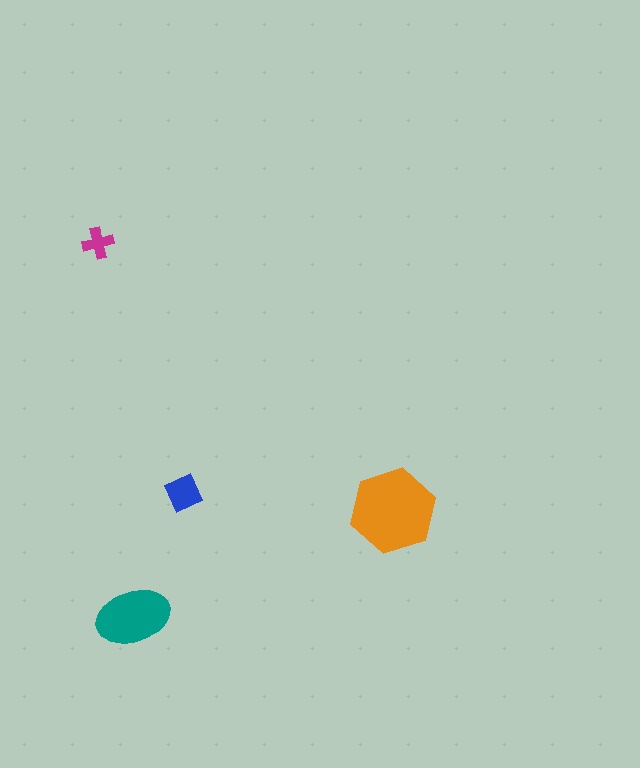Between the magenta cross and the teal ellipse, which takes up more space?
The teal ellipse.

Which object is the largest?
The orange hexagon.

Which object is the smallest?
The magenta cross.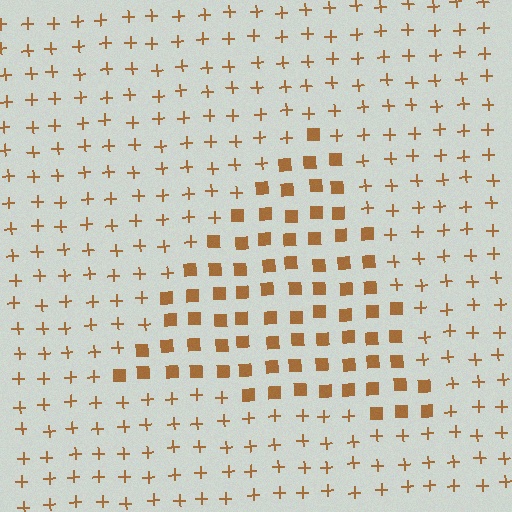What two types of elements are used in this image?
The image uses squares inside the triangle region and plus signs outside it.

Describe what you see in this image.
The image is filled with small brown elements arranged in a uniform grid. A triangle-shaped region contains squares, while the surrounding area contains plus signs. The boundary is defined purely by the change in element shape.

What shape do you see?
I see a triangle.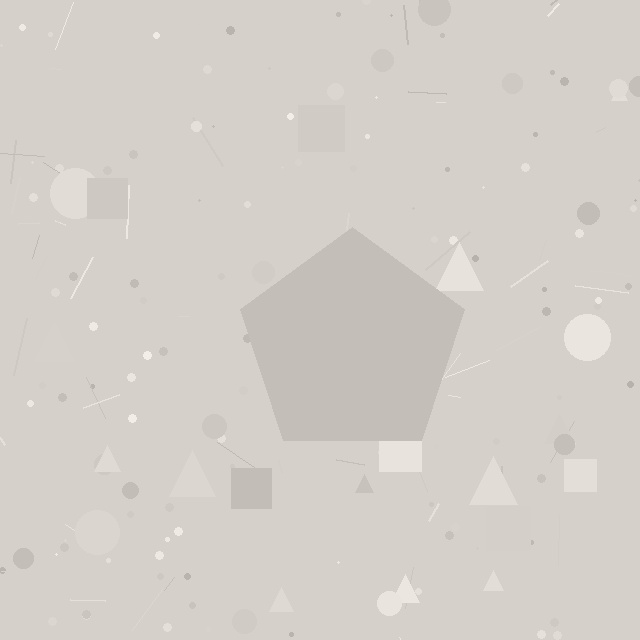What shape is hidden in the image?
A pentagon is hidden in the image.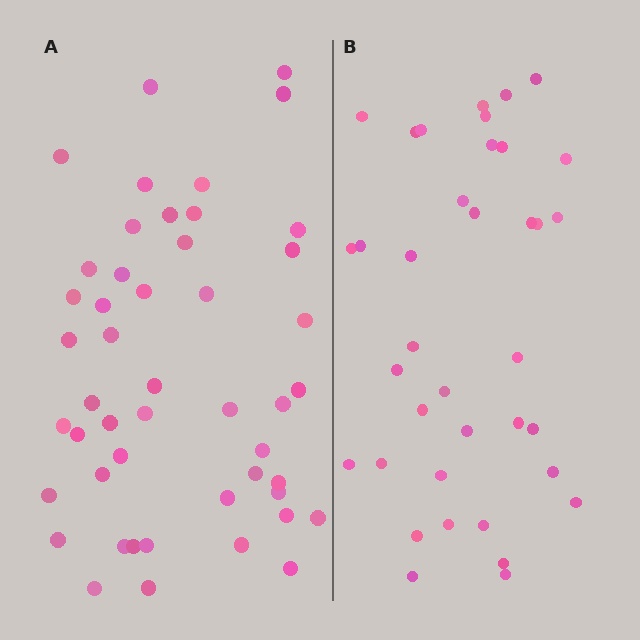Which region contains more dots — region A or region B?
Region A (the left region) has more dots.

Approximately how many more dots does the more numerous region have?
Region A has roughly 12 or so more dots than region B.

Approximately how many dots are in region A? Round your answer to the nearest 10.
About 50 dots. (The exact count is 48, which rounds to 50.)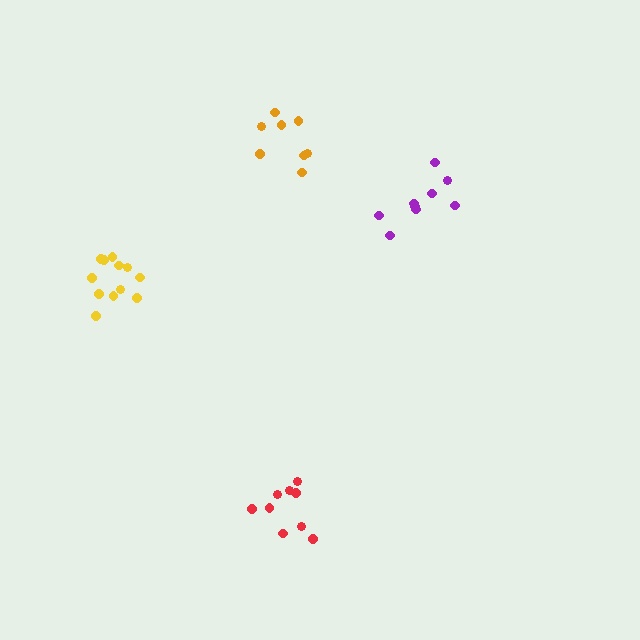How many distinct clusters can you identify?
There are 4 distinct clusters.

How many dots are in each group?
Group 1: 8 dots, Group 2: 9 dots, Group 3: 12 dots, Group 4: 9 dots (38 total).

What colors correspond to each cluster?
The clusters are colored: orange, purple, yellow, red.